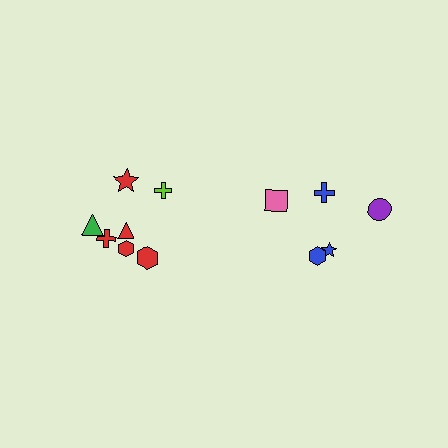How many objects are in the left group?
There are 7 objects.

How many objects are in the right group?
There are 5 objects.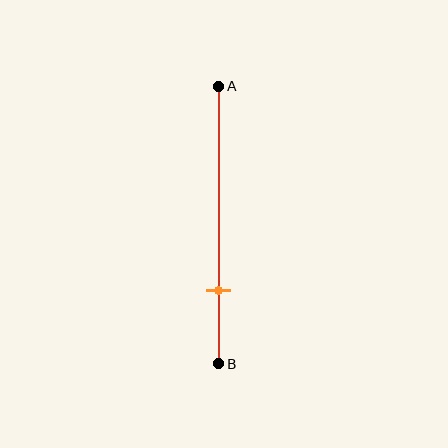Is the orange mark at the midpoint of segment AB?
No, the mark is at about 75% from A, not at the 50% midpoint.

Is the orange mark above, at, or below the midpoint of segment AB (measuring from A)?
The orange mark is below the midpoint of segment AB.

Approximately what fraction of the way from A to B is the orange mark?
The orange mark is approximately 75% of the way from A to B.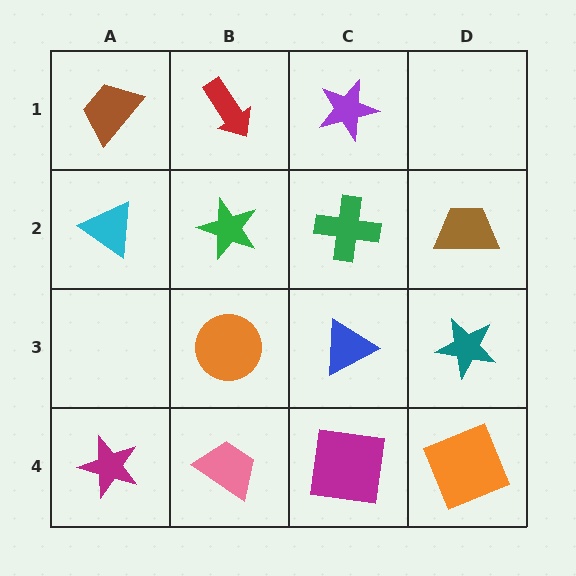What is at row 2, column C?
A green cross.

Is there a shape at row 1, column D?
No, that cell is empty.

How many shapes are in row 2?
4 shapes.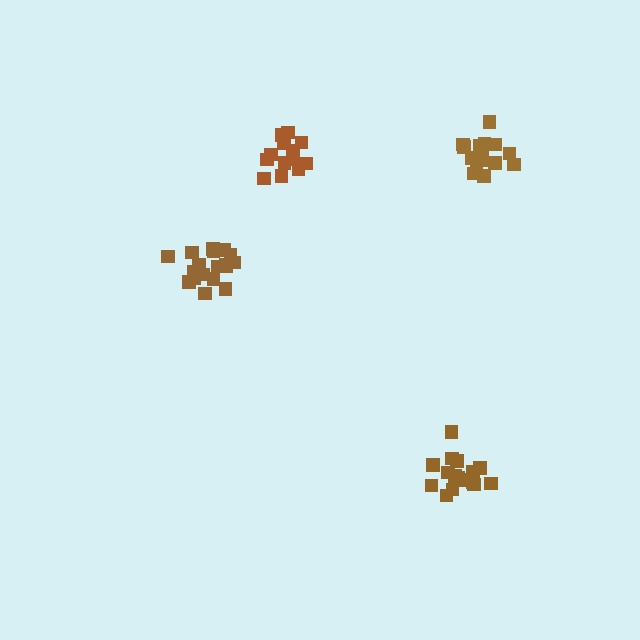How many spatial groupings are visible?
There are 4 spatial groupings.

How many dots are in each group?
Group 1: 16 dots, Group 2: 13 dots, Group 3: 15 dots, Group 4: 18 dots (62 total).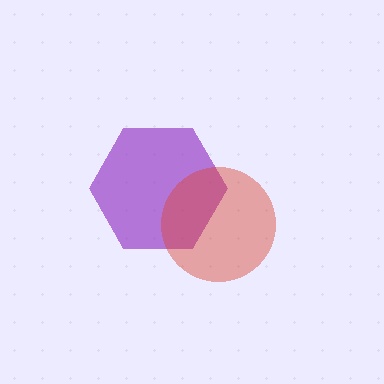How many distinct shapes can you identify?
There are 2 distinct shapes: a purple hexagon, a red circle.